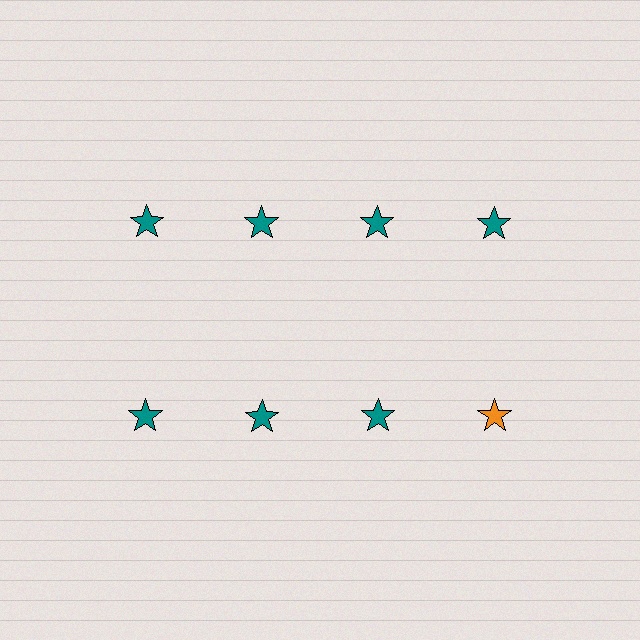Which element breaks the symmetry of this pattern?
The orange star in the second row, second from right column breaks the symmetry. All other shapes are teal stars.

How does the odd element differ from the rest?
It has a different color: orange instead of teal.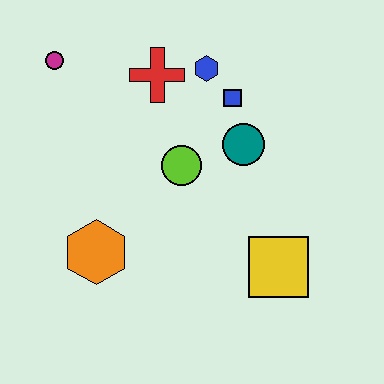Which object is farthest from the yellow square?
The magenta circle is farthest from the yellow square.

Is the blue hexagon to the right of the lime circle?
Yes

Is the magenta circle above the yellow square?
Yes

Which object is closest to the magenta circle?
The red cross is closest to the magenta circle.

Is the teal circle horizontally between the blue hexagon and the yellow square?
Yes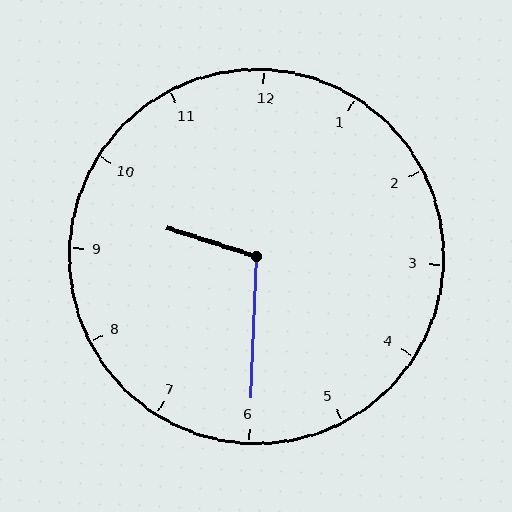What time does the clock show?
9:30.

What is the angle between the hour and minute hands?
Approximately 105 degrees.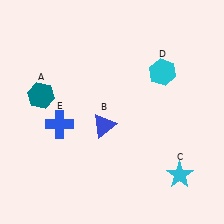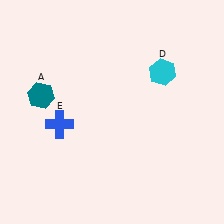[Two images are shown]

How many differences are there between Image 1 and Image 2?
There are 2 differences between the two images.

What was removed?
The cyan star (C), the blue triangle (B) were removed in Image 2.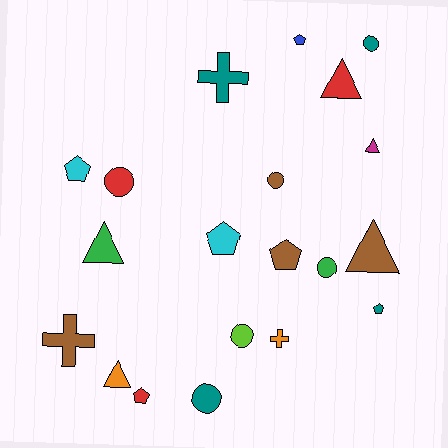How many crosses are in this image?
There are 3 crosses.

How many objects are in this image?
There are 20 objects.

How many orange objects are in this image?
There are 2 orange objects.